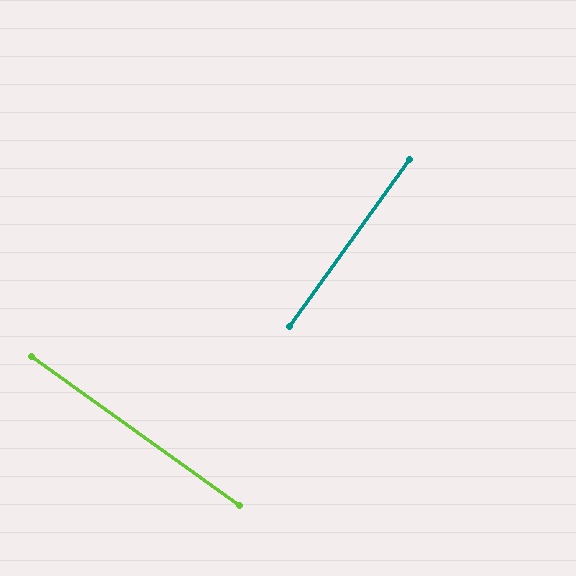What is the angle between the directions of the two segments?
Approximately 90 degrees.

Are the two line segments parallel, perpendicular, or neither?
Perpendicular — they meet at approximately 90°.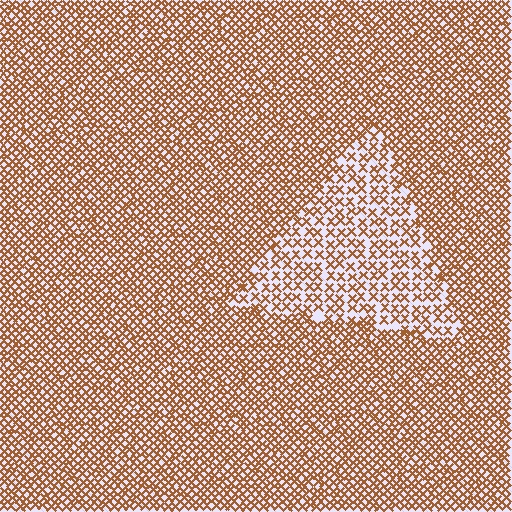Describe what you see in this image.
The image contains small brown elements arranged at two different densities. A triangle-shaped region is visible where the elements are less densely packed than the surrounding area.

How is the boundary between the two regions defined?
The boundary is defined by a change in element density (approximately 1.9x ratio). All elements are the same color, size, and shape.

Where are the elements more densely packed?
The elements are more densely packed outside the triangle boundary.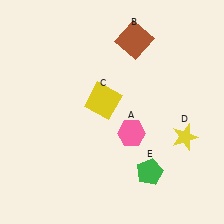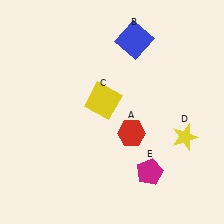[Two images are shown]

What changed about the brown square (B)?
In Image 1, B is brown. In Image 2, it changed to blue.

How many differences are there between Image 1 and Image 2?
There are 3 differences between the two images.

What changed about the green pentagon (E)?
In Image 1, E is green. In Image 2, it changed to magenta.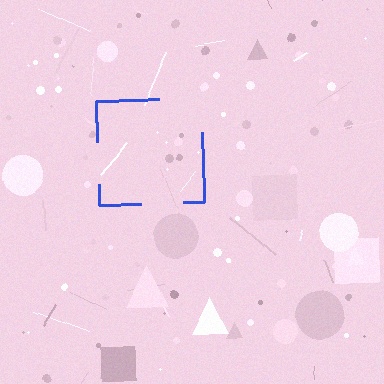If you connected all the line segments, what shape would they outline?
They would outline a square.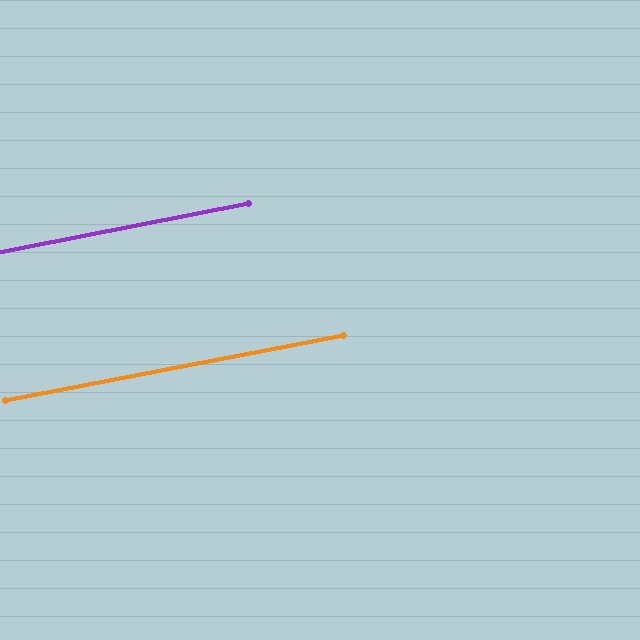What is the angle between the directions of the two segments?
Approximately 0 degrees.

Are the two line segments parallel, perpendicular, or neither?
Parallel — their directions differ by only 0.3°.